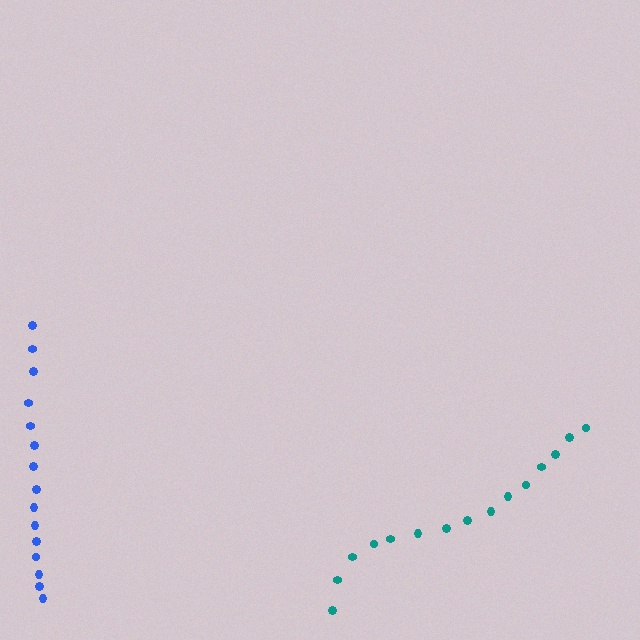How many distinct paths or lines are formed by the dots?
There are 2 distinct paths.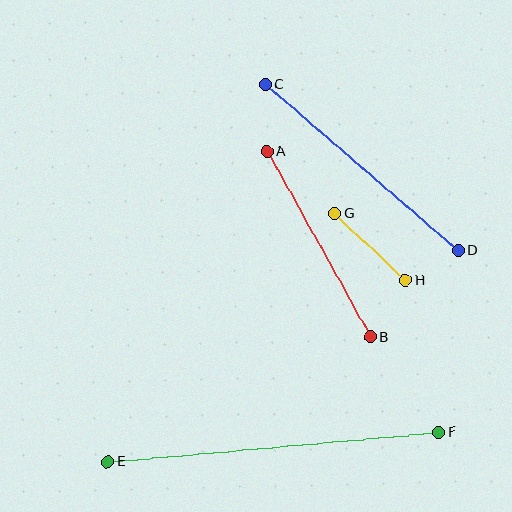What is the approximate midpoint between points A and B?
The midpoint is at approximately (319, 244) pixels.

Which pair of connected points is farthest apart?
Points E and F are farthest apart.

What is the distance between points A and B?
The distance is approximately 213 pixels.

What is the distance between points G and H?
The distance is approximately 97 pixels.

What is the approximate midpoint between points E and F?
The midpoint is at approximately (273, 447) pixels.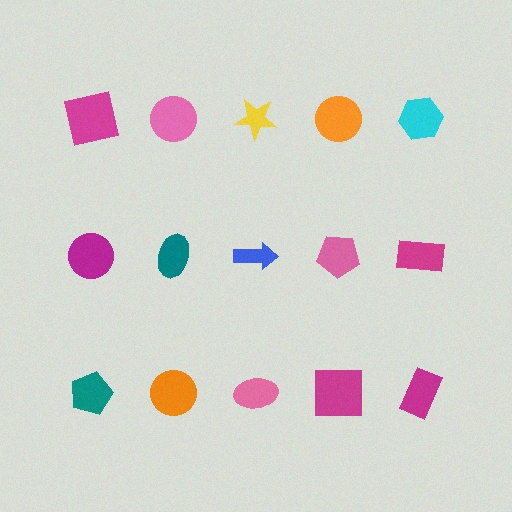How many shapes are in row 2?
5 shapes.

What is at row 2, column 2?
A teal ellipse.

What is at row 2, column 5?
A magenta rectangle.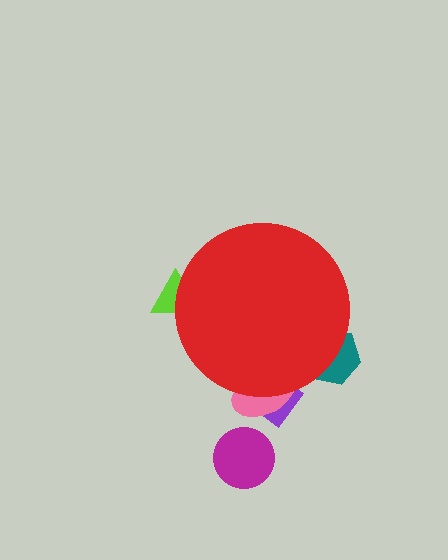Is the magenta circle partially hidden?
No, the magenta circle is fully visible.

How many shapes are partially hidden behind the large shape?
4 shapes are partially hidden.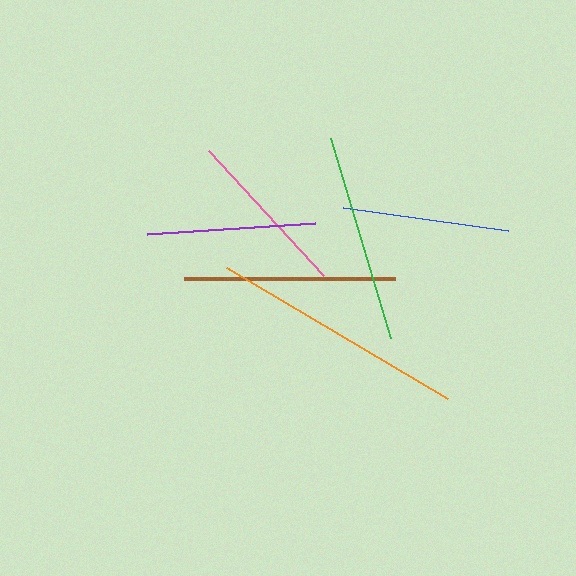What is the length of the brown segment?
The brown segment is approximately 211 pixels long.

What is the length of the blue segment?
The blue segment is approximately 166 pixels long.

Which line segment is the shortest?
The blue line is the shortest at approximately 166 pixels.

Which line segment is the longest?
The orange line is the longest at approximately 257 pixels.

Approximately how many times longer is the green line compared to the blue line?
The green line is approximately 1.3 times the length of the blue line.